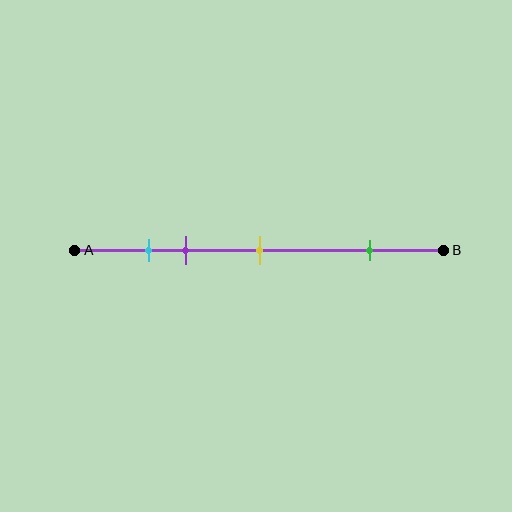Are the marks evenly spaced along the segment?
No, the marks are not evenly spaced.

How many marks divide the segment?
There are 4 marks dividing the segment.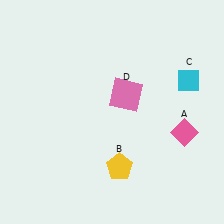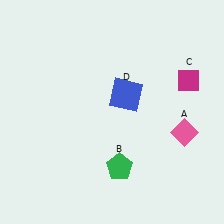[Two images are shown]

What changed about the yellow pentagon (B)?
In Image 1, B is yellow. In Image 2, it changed to green.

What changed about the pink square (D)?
In Image 1, D is pink. In Image 2, it changed to blue.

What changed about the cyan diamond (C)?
In Image 1, C is cyan. In Image 2, it changed to magenta.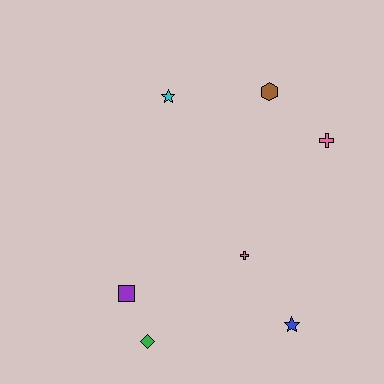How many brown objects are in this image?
There is 1 brown object.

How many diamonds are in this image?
There is 1 diamond.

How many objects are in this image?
There are 7 objects.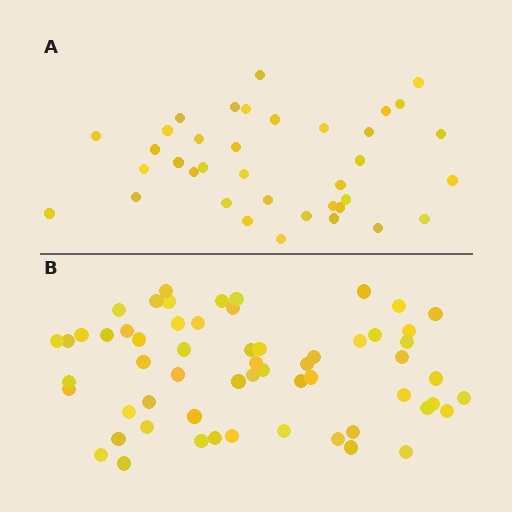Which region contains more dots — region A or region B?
Region B (the bottom region) has more dots.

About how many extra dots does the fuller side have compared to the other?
Region B has approximately 20 more dots than region A.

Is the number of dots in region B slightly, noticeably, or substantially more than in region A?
Region B has substantially more. The ratio is roughly 1.6 to 1.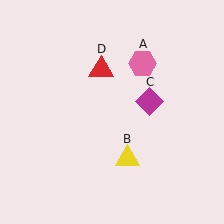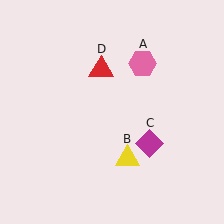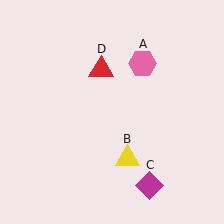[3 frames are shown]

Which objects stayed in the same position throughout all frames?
Pink hexagon (object A) and yellow triangle (object B) and red triangle (object D) remained stationary.